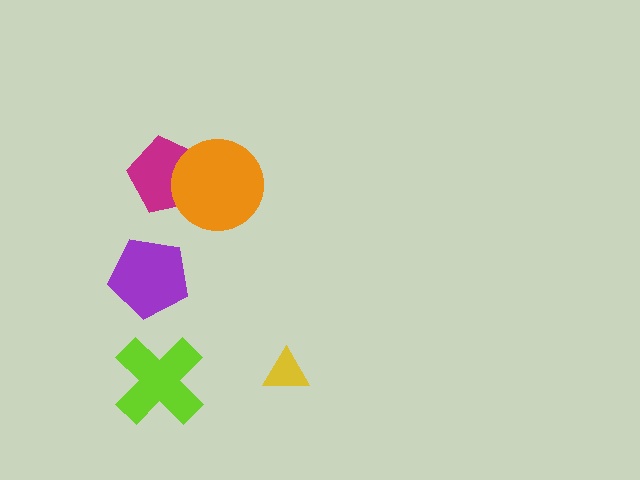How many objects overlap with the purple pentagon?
0 objects overlap with the purple pentagon.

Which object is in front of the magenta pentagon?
The orange circle is in front of the magenta pentagon.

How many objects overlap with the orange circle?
1 object overlaps with the orange circle.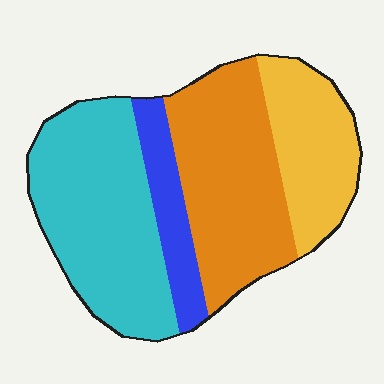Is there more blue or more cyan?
Cyan.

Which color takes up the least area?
Blue, at roughly 10%.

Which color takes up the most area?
Cyan, at roughly 35%.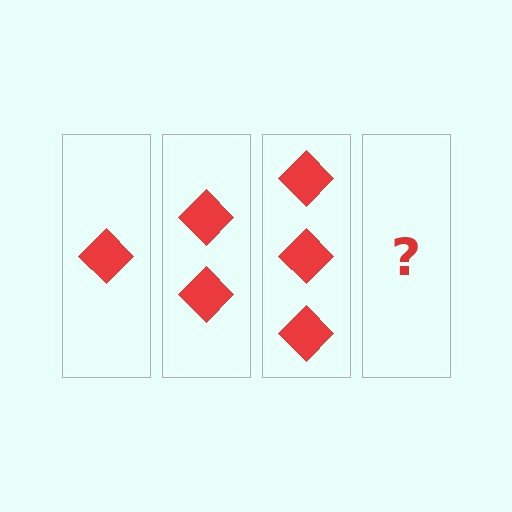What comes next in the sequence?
The next element should be 4 diamonds.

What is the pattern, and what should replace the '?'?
The pattern is that each step adds one more diamond. The '?' should be 4 diamonds.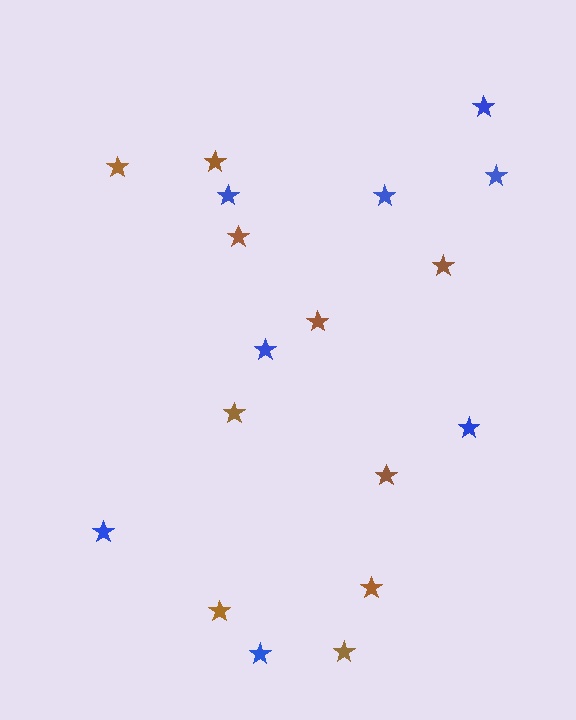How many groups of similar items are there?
There are 2 groups: one group of blue stars (8) and one group of brown stars (10).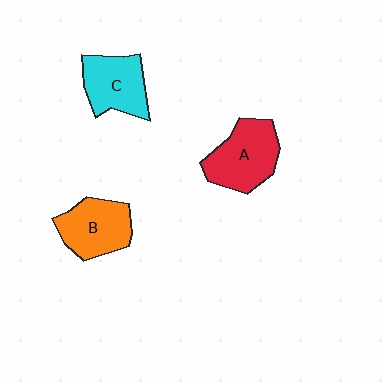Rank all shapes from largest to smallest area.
From largest to smallest: A (red), B (orange), C (cyan).